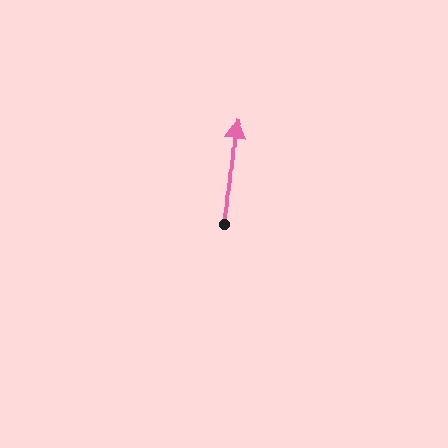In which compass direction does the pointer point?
North.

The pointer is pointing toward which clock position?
Roughly 12 o'clock.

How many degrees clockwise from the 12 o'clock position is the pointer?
Approximately 5 degrees.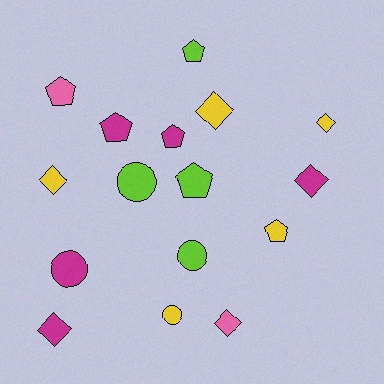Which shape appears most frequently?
Diamond, with 6 objects.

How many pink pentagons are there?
There is 1 pink pentagon.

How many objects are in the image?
There are 16 objects.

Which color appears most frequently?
Magenta, with 5 objects.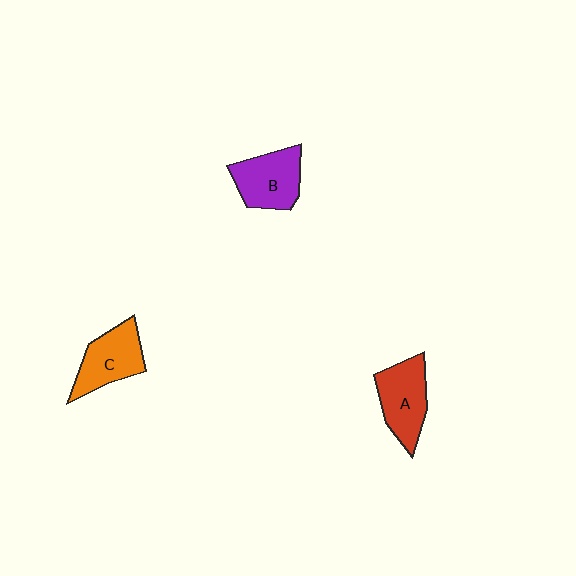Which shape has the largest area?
Shape A (red).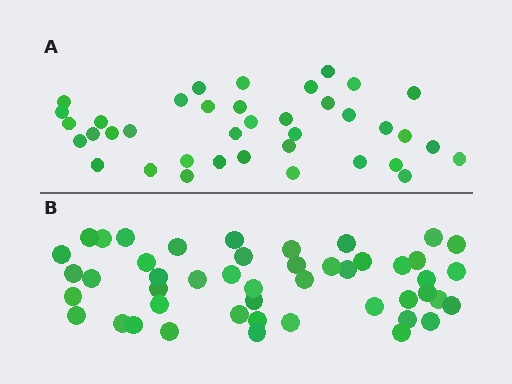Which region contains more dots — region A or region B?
Region B (the bottom region) has more dots.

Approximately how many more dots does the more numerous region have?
Region B has roughly 8 or so more dots than region A.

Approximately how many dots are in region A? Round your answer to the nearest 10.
About 40 dots. (The exact count is 38, which rounds to 40.)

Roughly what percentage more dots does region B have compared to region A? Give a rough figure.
About 25% more.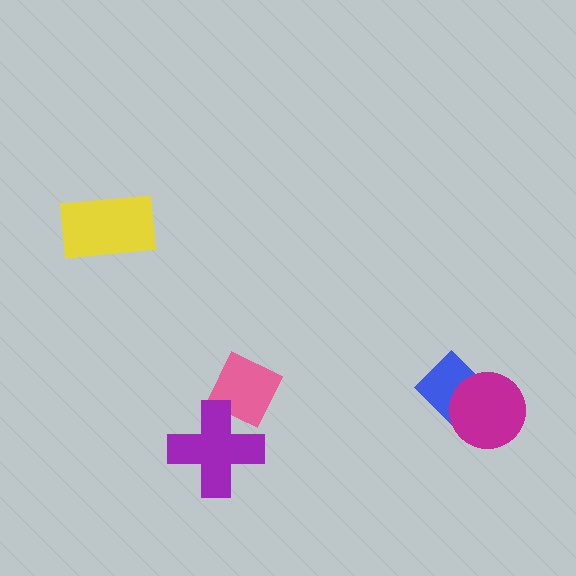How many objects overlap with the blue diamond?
1 object overlaps with the blue diamond.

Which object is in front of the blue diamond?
The magenta circle is in front of the blue diamond.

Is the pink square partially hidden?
Yes, it is partially covered by another shape.